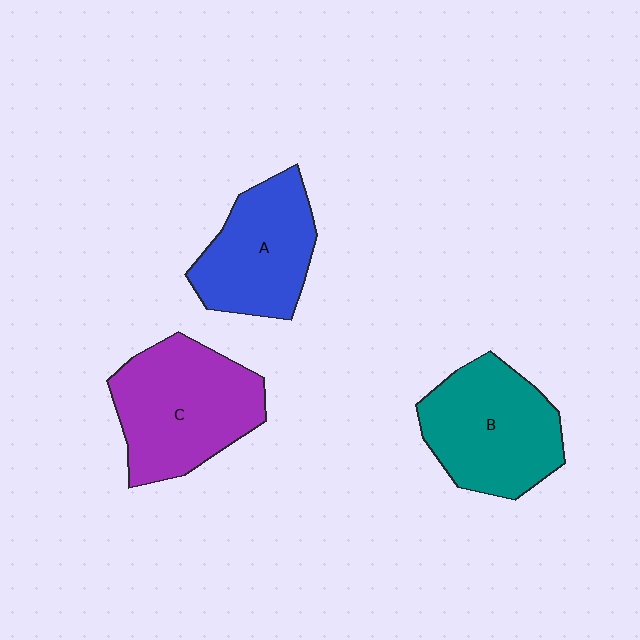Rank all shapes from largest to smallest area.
From largest to smallest: C (purple), B (teal), A (blue).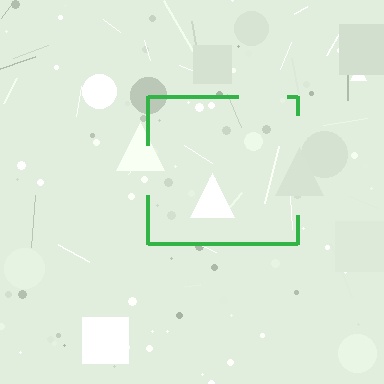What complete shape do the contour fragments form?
The contour fragments form a square.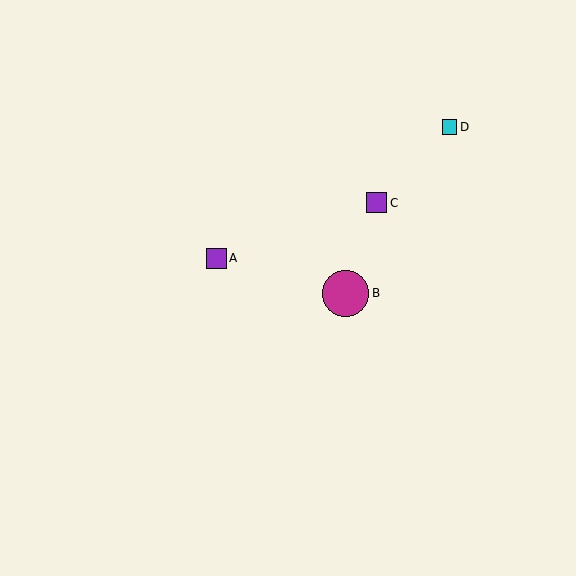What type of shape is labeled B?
Shape B is a magenta circle.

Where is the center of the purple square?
The center of the purple square is at (377, 203).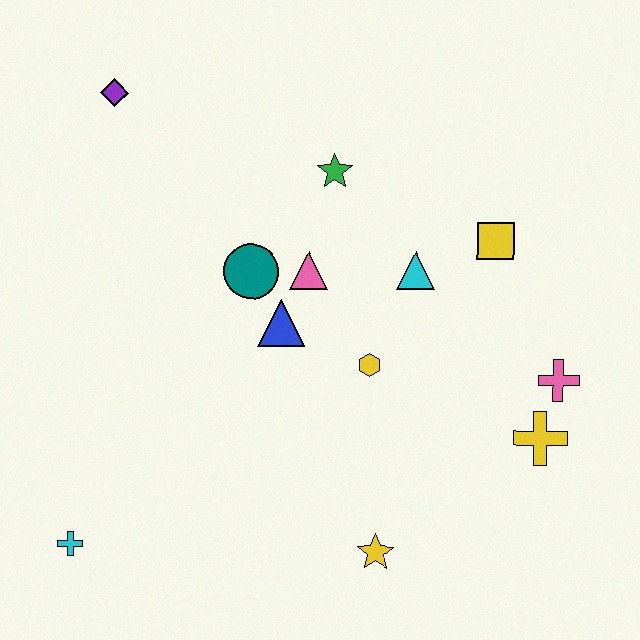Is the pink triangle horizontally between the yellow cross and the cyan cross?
Yes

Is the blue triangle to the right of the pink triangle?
No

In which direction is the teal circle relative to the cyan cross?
The teal circle is above the cyan cross.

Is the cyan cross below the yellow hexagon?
Yes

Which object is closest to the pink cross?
The yellow cross is closest to the pink cross.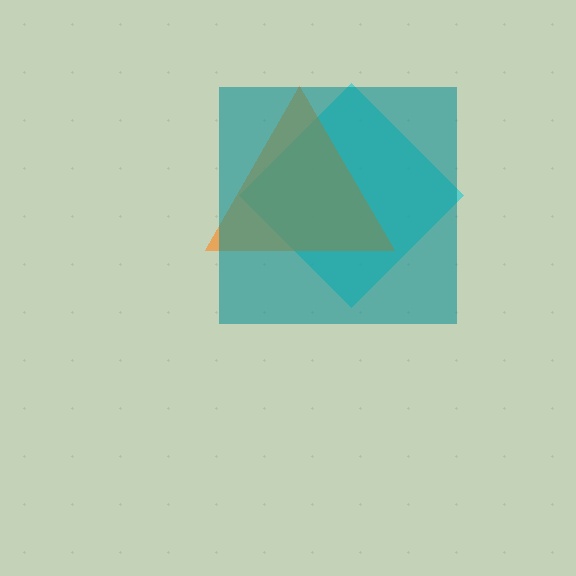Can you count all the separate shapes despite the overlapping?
Yes, there are 3 separate shapes.